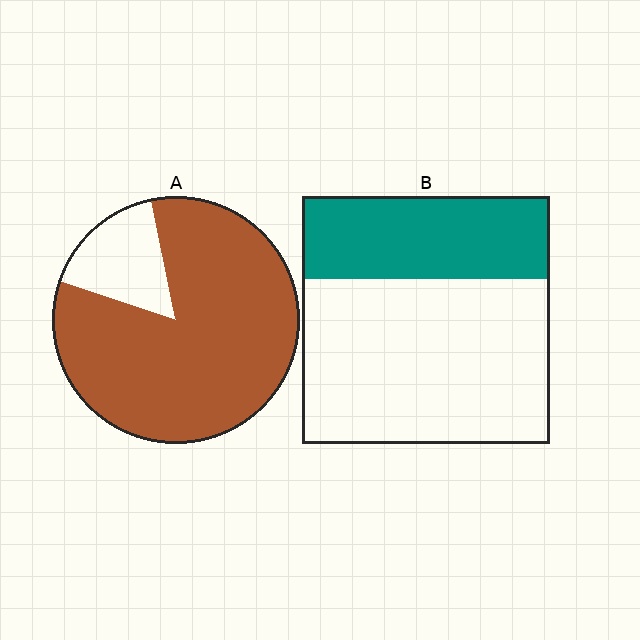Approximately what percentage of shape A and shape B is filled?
A is approximately 85% and B is approximately 35%.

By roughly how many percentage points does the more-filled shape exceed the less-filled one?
By roughly 50 percentage points (A over B).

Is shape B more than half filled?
No.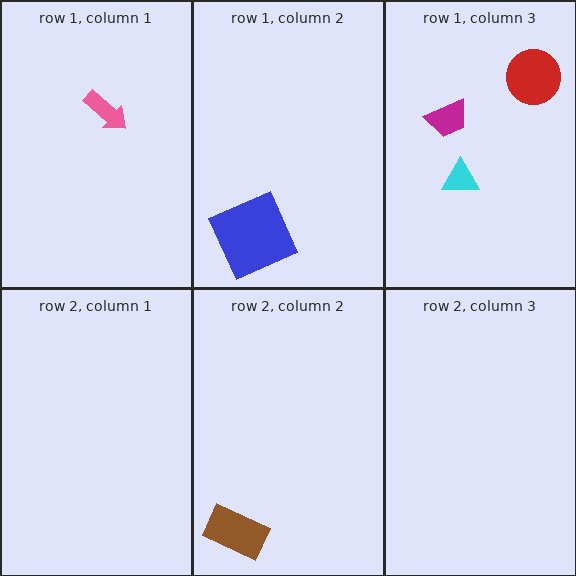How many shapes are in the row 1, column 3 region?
3.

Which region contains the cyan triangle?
The row 1, column 3 region.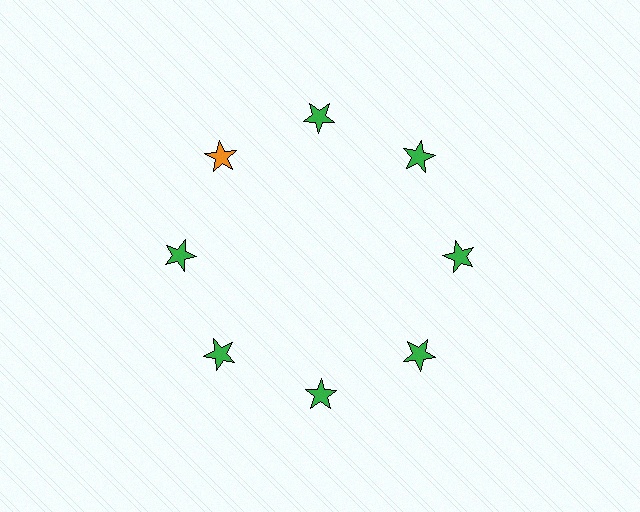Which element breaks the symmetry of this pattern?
The orange star at roughly the 10 o'clock position breaks the symmetry. All other shapes are green stars.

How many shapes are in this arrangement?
There are 8 shapes arranged in a ring pattern.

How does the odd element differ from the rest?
It has a different color: orange instead of green.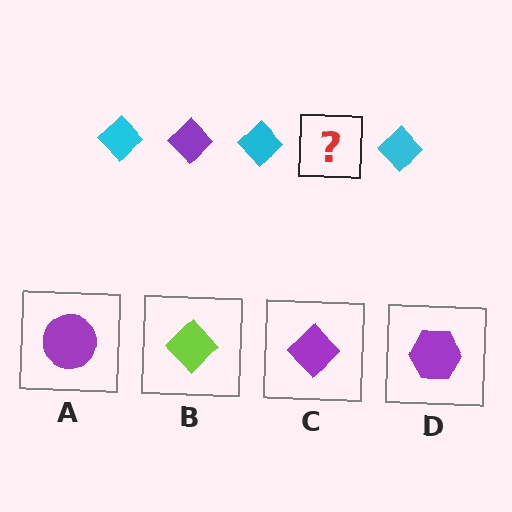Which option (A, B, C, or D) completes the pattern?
C.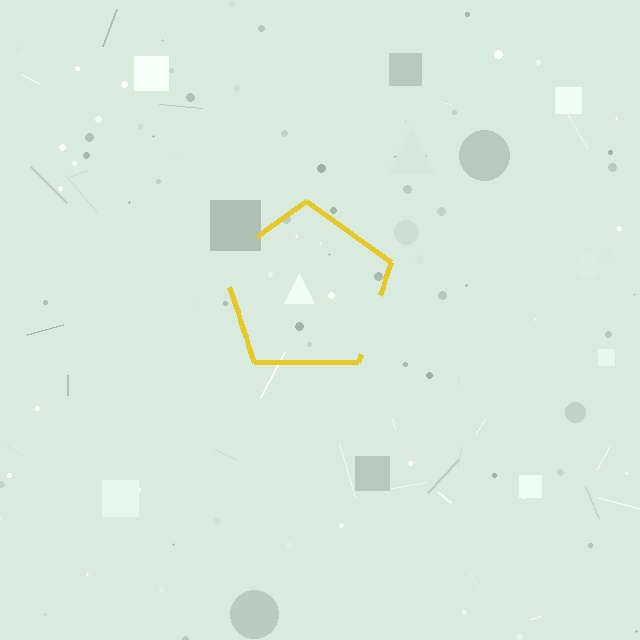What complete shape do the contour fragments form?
The contour fragments form a pentagon.